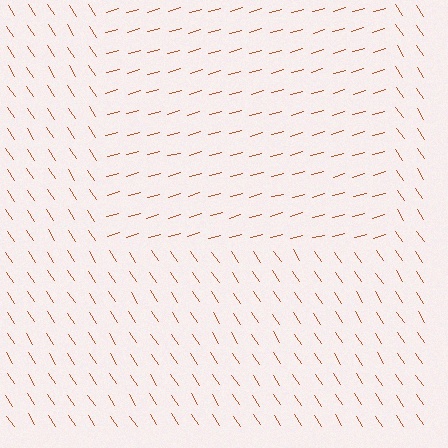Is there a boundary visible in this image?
Yes, there is a texture boundary formed by a change in line orientation.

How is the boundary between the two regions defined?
The boundary is defined purely by a change in line orientation (approximately 73 degrees difference). All lines are the same color and thickness.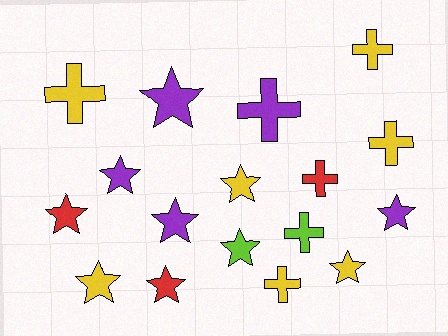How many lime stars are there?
There is 1 lime star.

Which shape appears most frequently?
Star, with 10 objects.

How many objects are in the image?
There are 17 objects.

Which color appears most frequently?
Yellow, with 7 objects.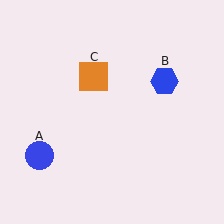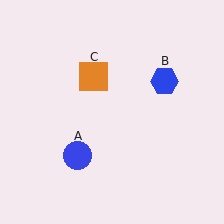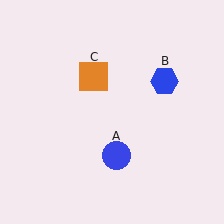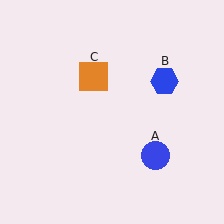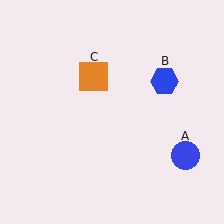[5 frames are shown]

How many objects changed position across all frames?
1 object changed position: blue circle (object A).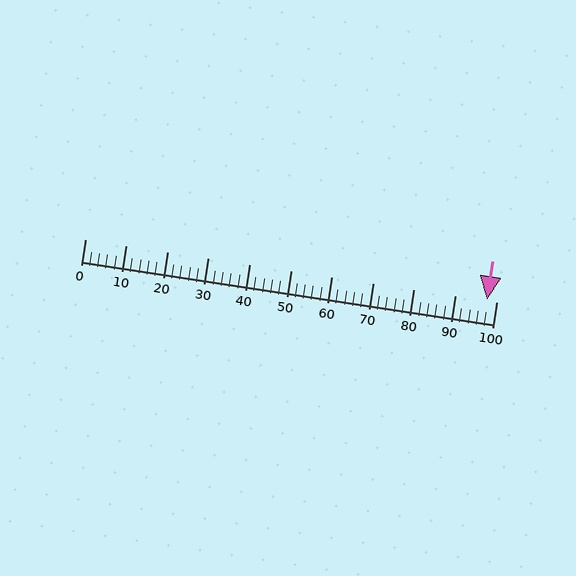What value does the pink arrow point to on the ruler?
The pink arrow points to approximately 98.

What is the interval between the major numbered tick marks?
The major tick marks are spaced 10 units apart.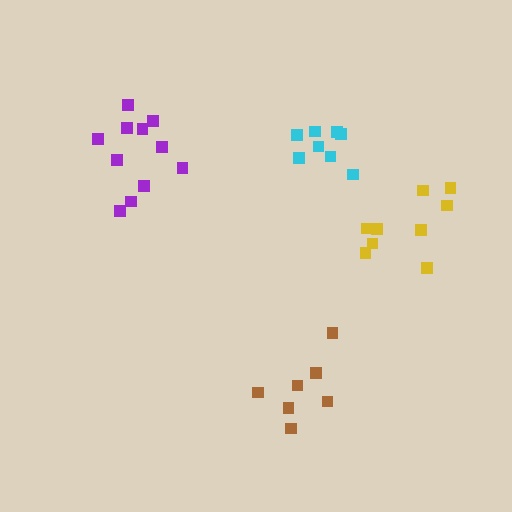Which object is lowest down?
The brown cluster is bottommost.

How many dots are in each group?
Group 1: 11 dots, Group 2: 7 dots, Group 3: 9 dots, Group 4: 8 dots (35 total).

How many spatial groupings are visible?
There are 4 spatial groupings.